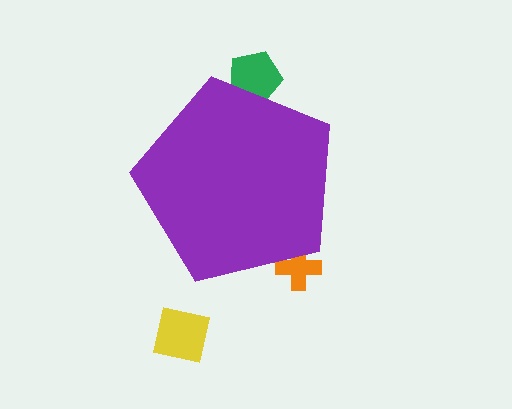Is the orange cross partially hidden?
Yes, the orange cross is partially hidden behind the purple pentagon.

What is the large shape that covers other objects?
A purple pentagon.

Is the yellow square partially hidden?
No, the yellow square is fully visible.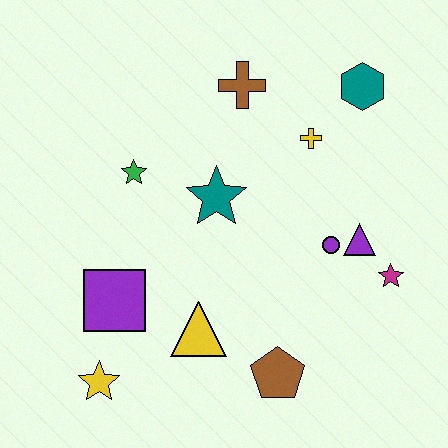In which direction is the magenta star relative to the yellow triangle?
The magenta star is to the right of the yellow triangle.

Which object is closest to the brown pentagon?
The yellow triangle is closest to the brown pentagon.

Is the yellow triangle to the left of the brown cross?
Yes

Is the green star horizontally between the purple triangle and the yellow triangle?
No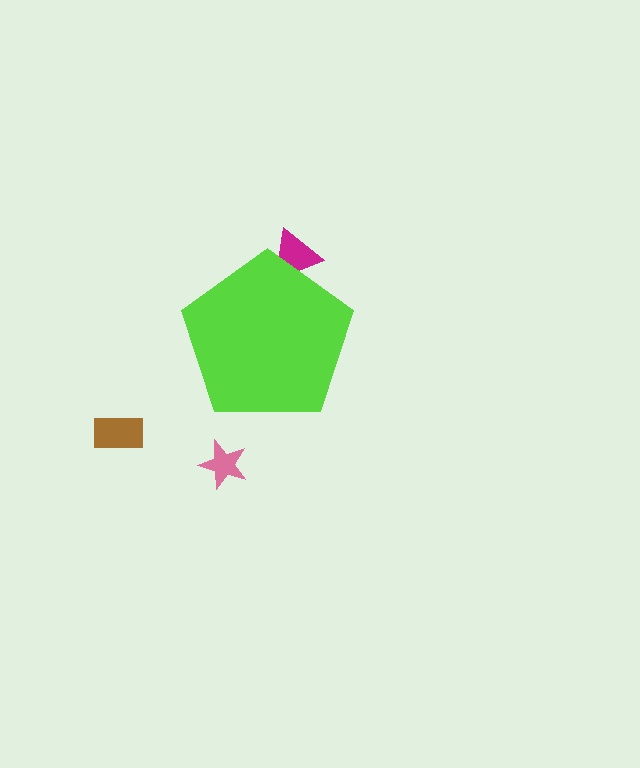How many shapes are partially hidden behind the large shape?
1 shape is partially hidden.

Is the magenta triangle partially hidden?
Yes, the magenta triangle is partially hidden behind the lime pentagon.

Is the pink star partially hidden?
No, the pink star is fully visible.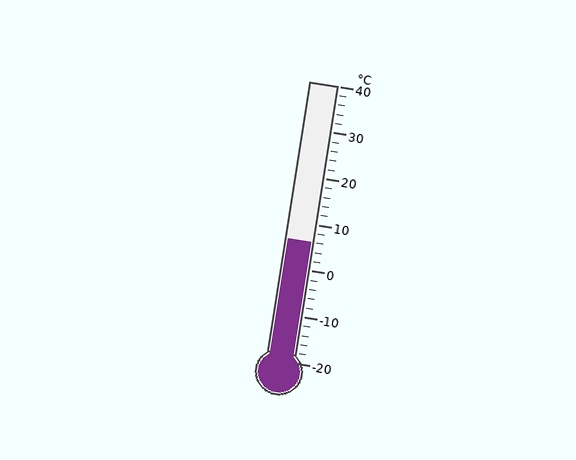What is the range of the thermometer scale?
The thermometer scale ranges from -20°C to 40°C.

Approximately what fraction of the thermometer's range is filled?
The thermometer is filled to approximately 45% of its range.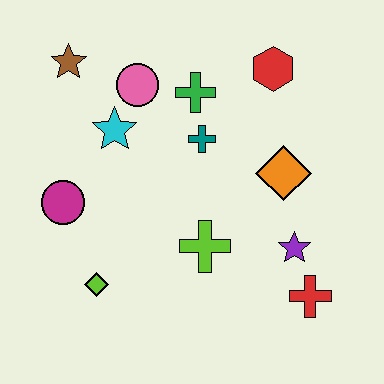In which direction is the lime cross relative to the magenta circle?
The lime cross is to the right of the magenta circle.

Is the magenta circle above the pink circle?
No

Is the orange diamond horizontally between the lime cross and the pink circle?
No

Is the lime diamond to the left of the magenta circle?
No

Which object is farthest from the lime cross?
The brown star is farthest from the lime cross.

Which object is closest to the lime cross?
The purple star is closest to the lime cross.